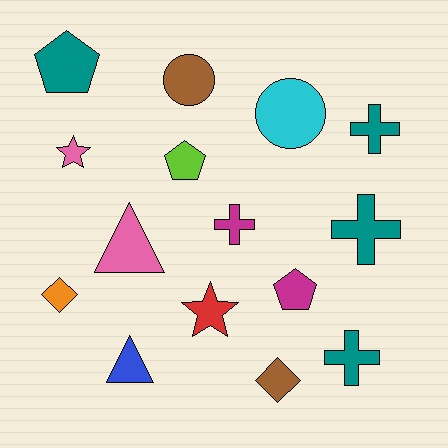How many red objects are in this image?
There is 1 red object.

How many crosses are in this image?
There are 4 crosses.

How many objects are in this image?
There are 15 objects.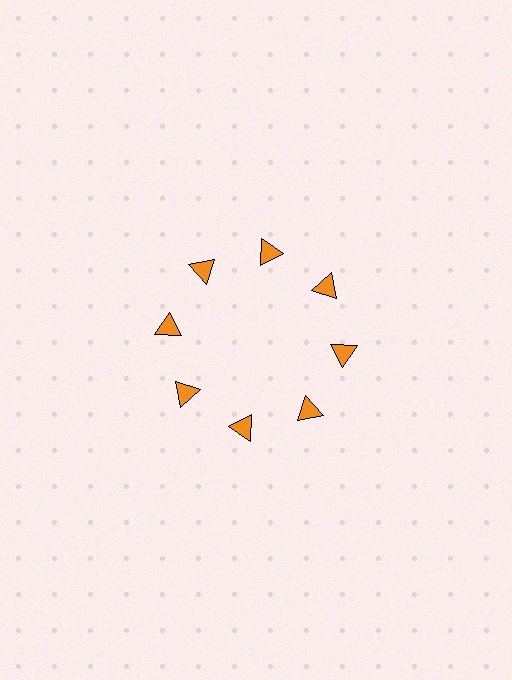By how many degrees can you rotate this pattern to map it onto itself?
The pattern maps onto itself every 45 degrees of rotation.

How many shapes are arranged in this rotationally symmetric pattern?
There are 8 shapes, arranged in 8 groups of 1.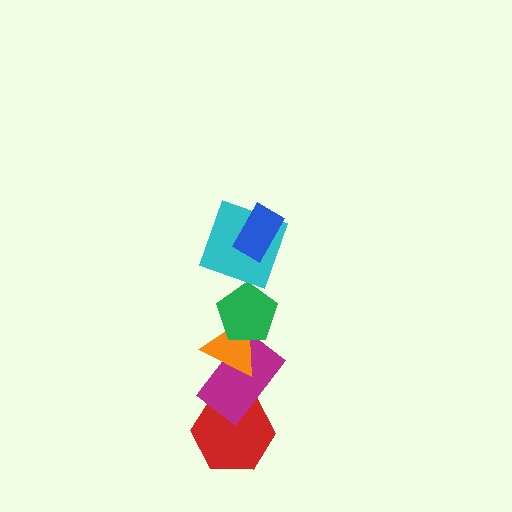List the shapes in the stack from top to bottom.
From top to bottom: the blue rectangle, the cyan square, the green pentagon, the orange triangle, the magenta rectangle, the red hexagon.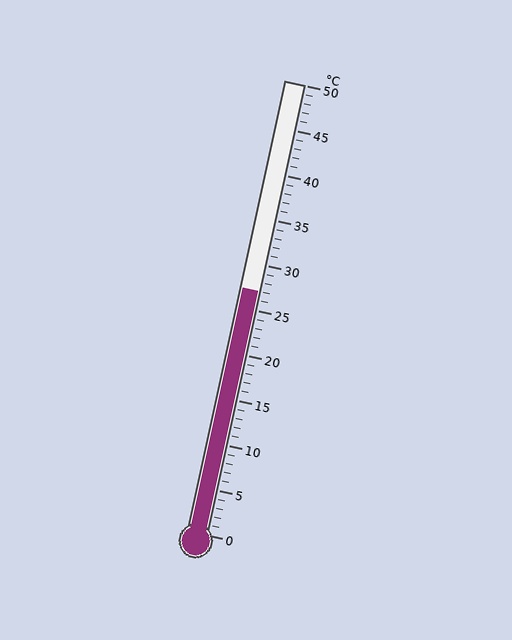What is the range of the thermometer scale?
The thermometer scale ranges from 0°C to 50°C.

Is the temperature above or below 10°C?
The temperature is above 10°C.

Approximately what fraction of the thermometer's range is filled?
The thermometer is filled to approximately 55% of its range.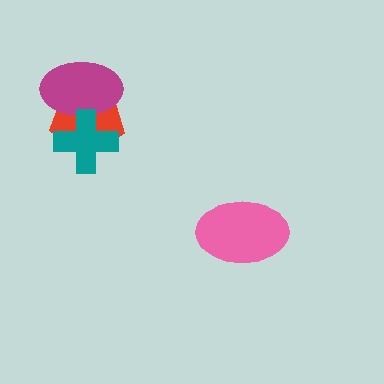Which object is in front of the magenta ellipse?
The teal cross is in front of the magenta ellipse.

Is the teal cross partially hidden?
No, no other shape covers it.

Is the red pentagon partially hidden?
Yes, it is partially covered by another shape.